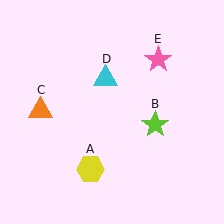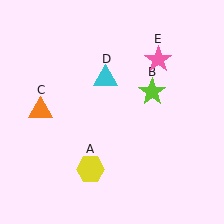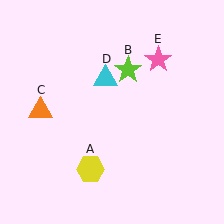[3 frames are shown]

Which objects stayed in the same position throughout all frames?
Yellow hexagon (object A) and orange triangle (object C) and cyan triangle (object D) and pink star (object E) remained stationary.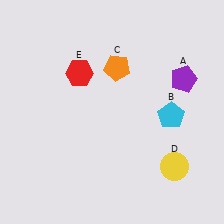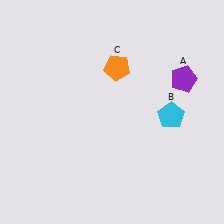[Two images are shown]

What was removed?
The yellow circle (D), the red hexagon (E) were removed in Image 2.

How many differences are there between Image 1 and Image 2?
There are 2 differences between the two images.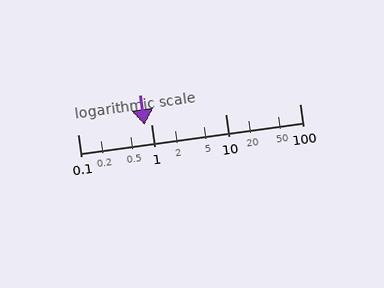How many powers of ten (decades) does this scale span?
The scale spans 3 decades, from 0.1 to 100.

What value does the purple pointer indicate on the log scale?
The pointer indicates approximately 0.8.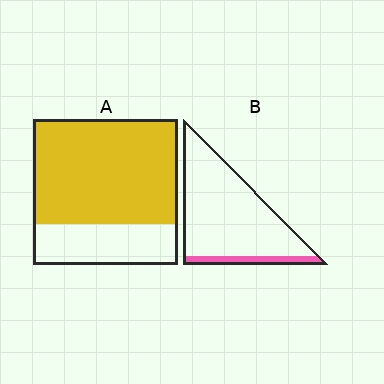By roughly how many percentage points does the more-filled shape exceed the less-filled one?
By roughly 60 percentage points (A over B).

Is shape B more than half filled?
No.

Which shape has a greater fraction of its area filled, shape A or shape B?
Shape A.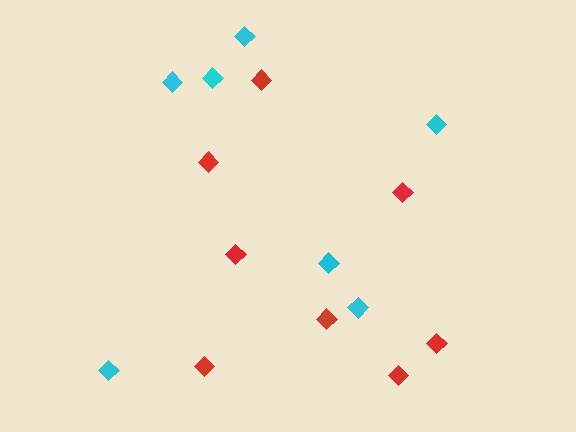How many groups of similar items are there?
There are 2 groups: one group of red diamonds (8) and one group of cyan diamonds (7).